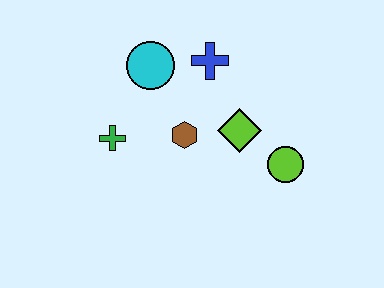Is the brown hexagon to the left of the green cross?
No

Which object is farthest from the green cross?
The lime circle is farthest from the green cross.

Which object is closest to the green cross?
The brown hexagon is closest to the green cross.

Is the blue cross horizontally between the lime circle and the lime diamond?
No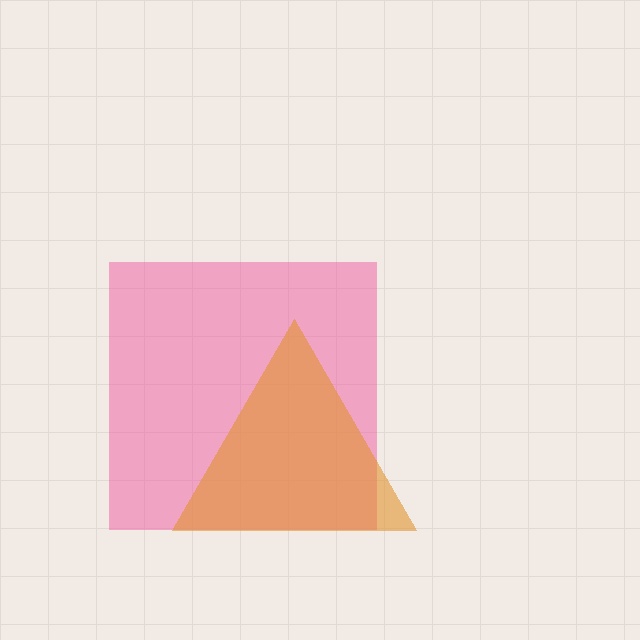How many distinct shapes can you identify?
There are 2 distinct shapes: a pink square, an orange triangle.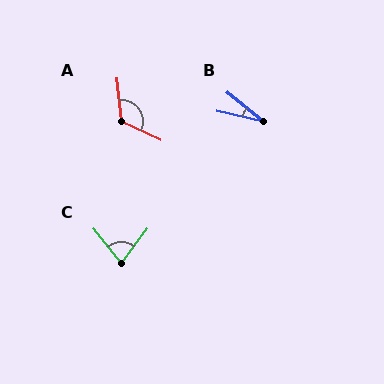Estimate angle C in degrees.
Approximately 75 degrees.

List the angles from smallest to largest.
B (26°), C (75°), A (121°).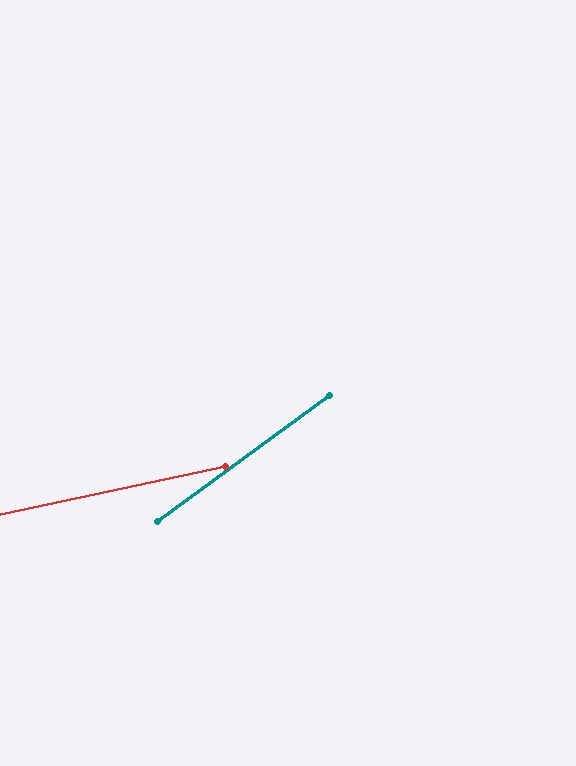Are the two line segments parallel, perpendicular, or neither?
Neither parallel nor perpendicular — they differ by about 24°.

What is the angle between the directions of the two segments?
Approximately 24 degrees.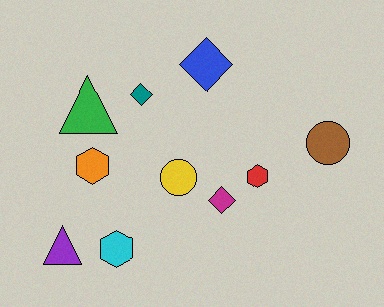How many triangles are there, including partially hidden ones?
There are 2 triangles.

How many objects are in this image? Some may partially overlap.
There are 10 objects.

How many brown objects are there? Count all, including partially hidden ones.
There is 1 brown object.